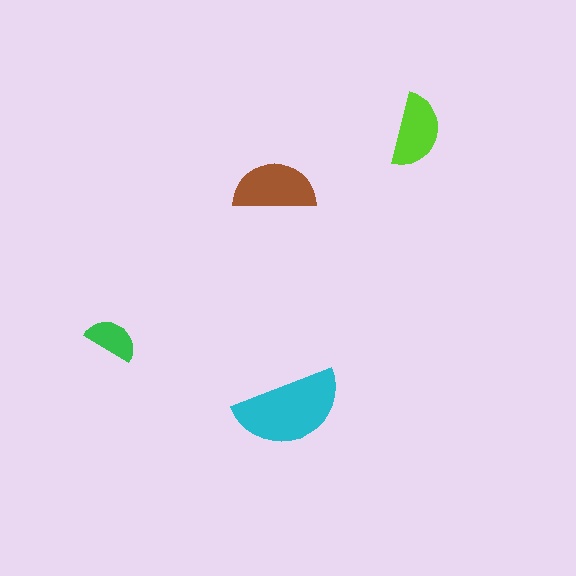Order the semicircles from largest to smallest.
the cyan one, the brown one, the lime one, the green one.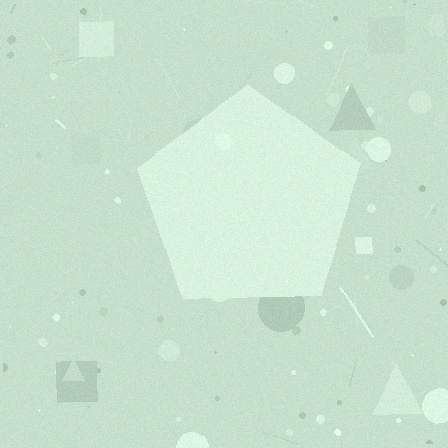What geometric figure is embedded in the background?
A pentagon is embedded in the background.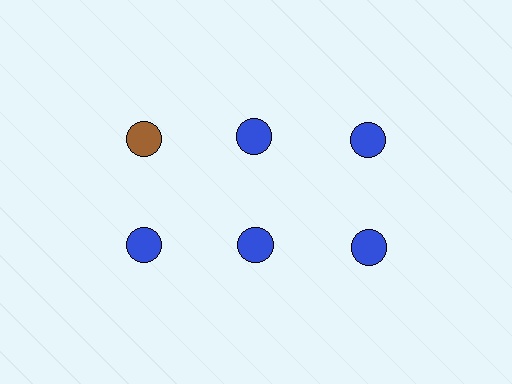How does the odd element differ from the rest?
It has a different color: brown instead of blue.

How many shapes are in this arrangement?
There are 6 shapes arranged in a grid pattern.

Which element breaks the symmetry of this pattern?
The brown circle in the top row, leftmost column breaks the symmetry. All other shapes are blue circles.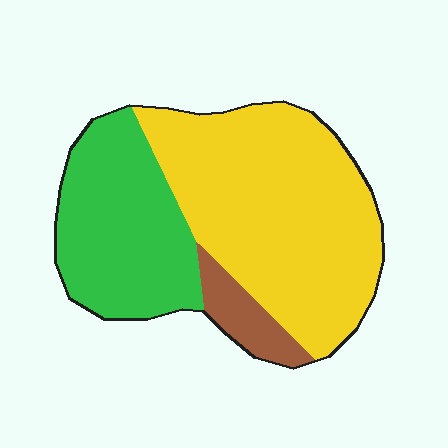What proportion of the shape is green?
Green takes up between a third and a half of the shape.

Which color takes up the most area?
Yellow, at roughly 60%.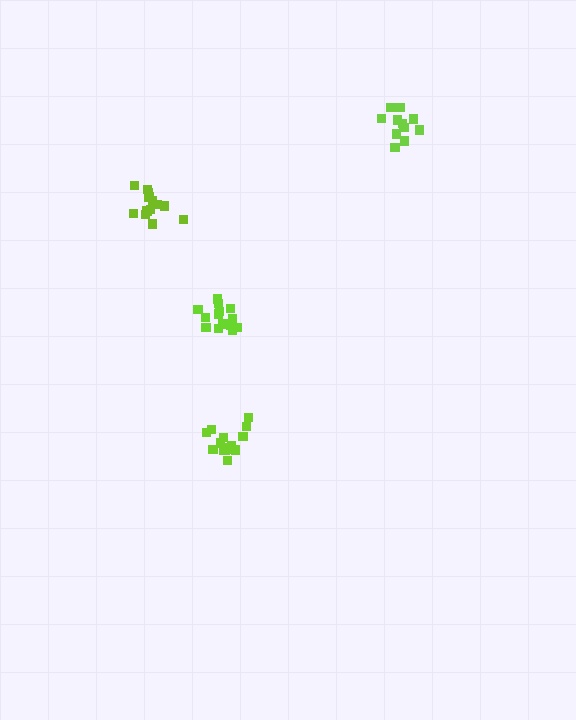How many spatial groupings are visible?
There are 4 spatial groupings.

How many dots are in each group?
Group 1: 14 dots, Group 2: 15 dots, Group 3: 11 dots, Group 4: 14 dots (54 total).